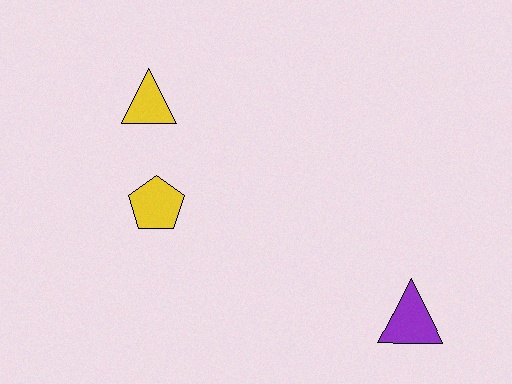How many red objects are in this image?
There are no red objects.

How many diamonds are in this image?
There are no diamonds.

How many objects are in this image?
There are 3 objects.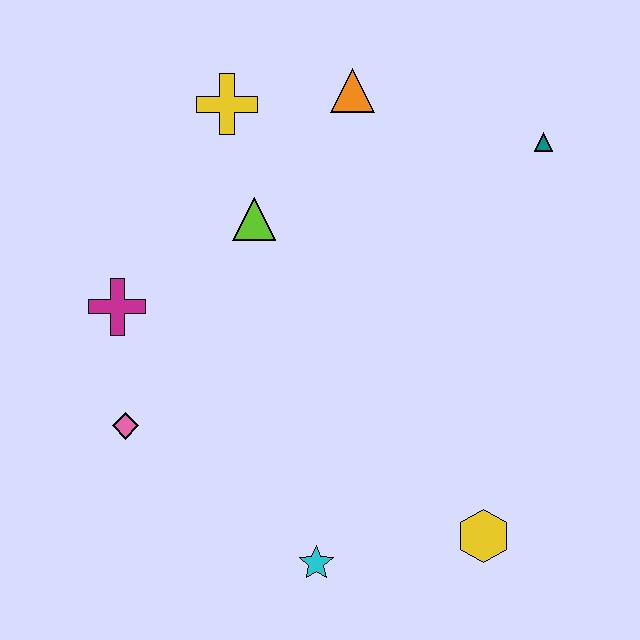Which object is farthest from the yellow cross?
The yellow hexagon is farthest from the yellow cross.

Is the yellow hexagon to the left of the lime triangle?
No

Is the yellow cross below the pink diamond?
No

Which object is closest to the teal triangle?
The orange triangle is closest to the teal triangle.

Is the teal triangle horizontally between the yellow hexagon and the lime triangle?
No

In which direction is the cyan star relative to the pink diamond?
The cyan star is to the right of the pink diamond.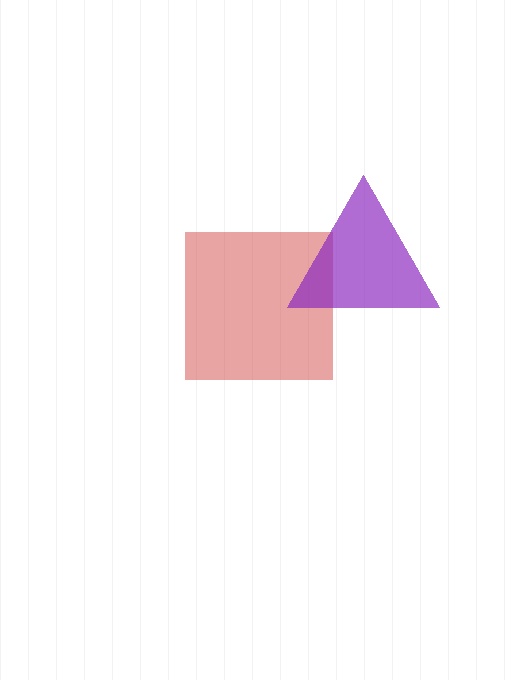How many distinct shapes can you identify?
There are 2 distinct shapes: a red square, a purple triangle.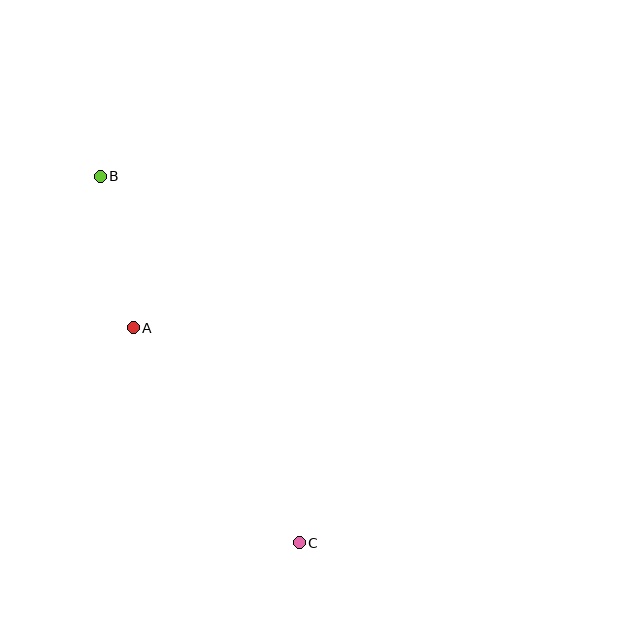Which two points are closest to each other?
Points A and B are closest to each other.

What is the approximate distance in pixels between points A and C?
The distance between A and C is approximately 272 pixels.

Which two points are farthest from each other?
Points B and C are farthest from each other.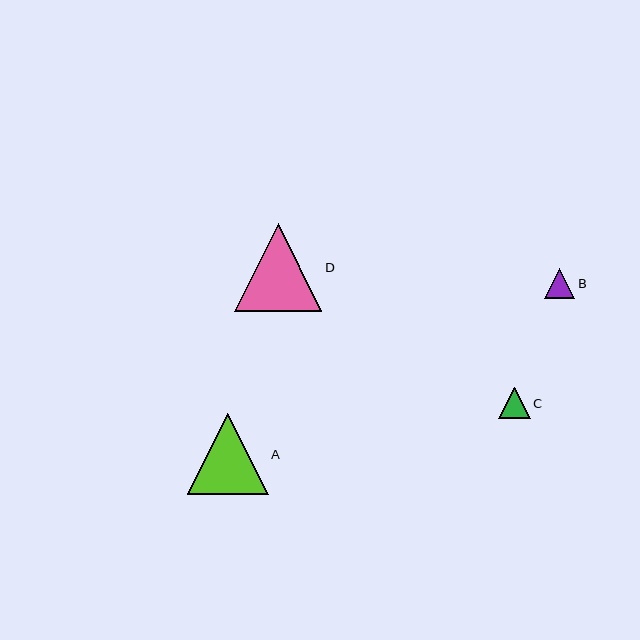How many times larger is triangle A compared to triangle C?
Triangle A is approximately 2.5 times the size of triangle C.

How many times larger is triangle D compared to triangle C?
Triangle D is approximately 2.8 times the size of triangle C.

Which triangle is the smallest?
Triangle B is the smallest with a size of approximately 30 pixels.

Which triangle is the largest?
Triangle D is the largest with a size of approximately 87 pixels.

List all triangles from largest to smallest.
From largest to smallest: D, A, C, B.